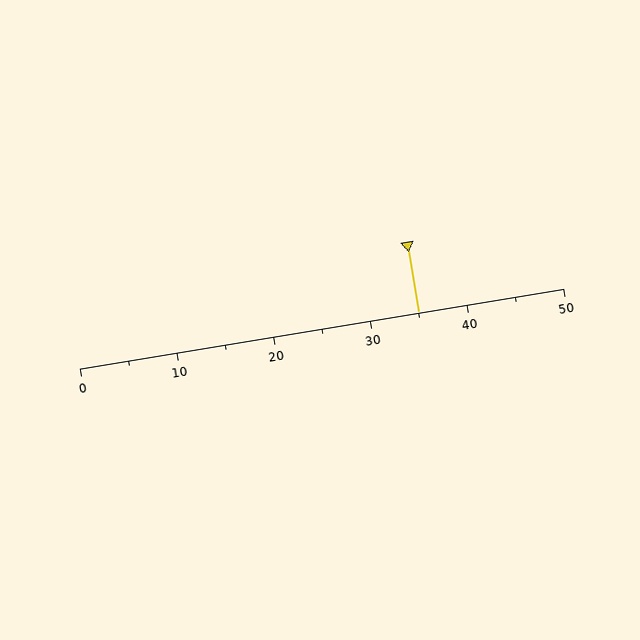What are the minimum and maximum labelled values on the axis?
The axis runs from 0 to 50.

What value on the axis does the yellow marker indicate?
The marker indicates approximately 35.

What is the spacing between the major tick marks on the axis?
The major ticks are spaced 10 apart.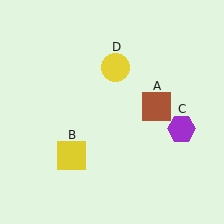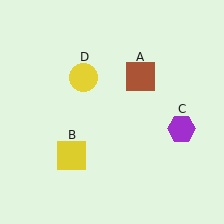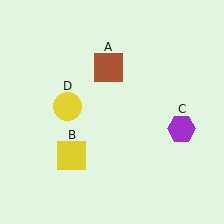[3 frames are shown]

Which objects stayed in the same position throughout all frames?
Yellow square (object B) and purple hexagon (object C) remained stationary.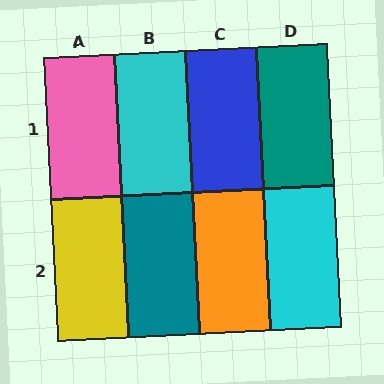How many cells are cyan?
2 cells are cyan.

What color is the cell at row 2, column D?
Cyan.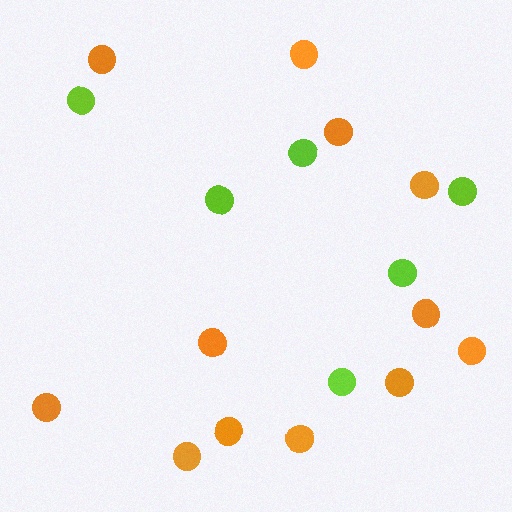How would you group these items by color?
There are 2 groups: one group of orange circles (12) and one group of lime circles (6).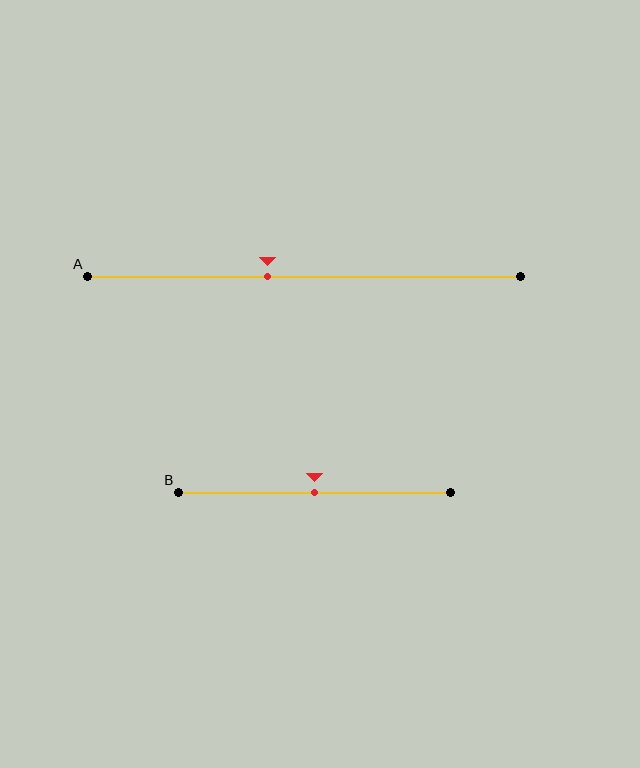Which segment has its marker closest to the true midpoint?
Segment B has its marker closest to the true midpoint.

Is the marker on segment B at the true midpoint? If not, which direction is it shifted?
Yes, the marker on segment B is at the true midpoint.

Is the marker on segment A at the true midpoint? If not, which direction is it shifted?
No, the marker on segment A is shifted to the left by about 8% of the segment length.